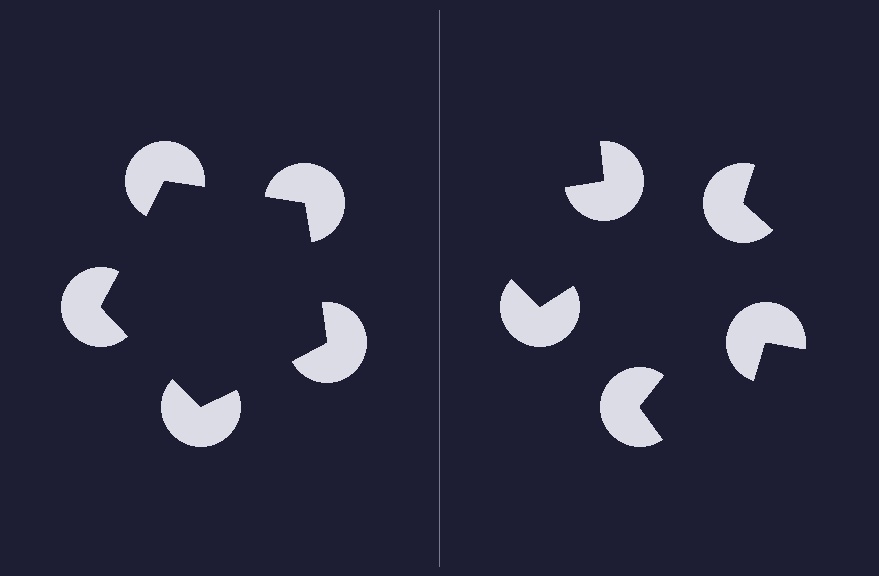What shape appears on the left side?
An illusory pentagon.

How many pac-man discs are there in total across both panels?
10 — 5 on each side.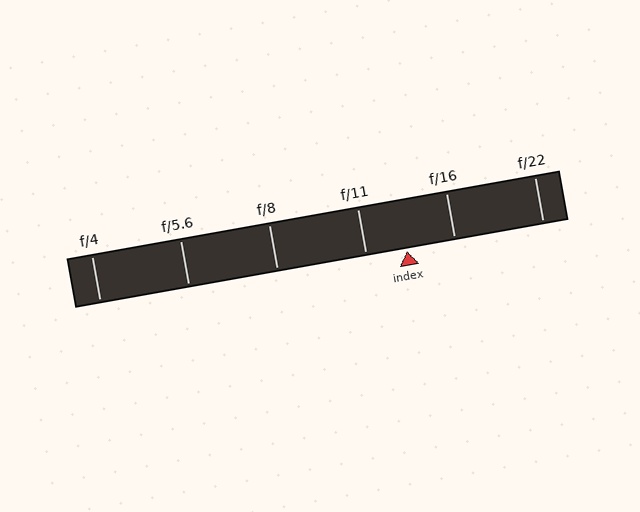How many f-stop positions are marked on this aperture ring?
There are 6 f-stop positions marked.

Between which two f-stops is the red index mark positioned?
The index mark is between f/11 and f/16.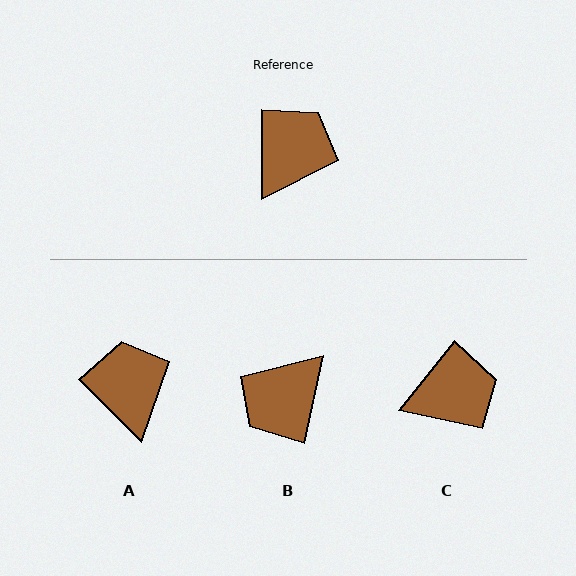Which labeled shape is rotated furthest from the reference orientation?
B, about 167 degrees away.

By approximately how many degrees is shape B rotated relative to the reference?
Approximately 167 degrees counter-clockwise.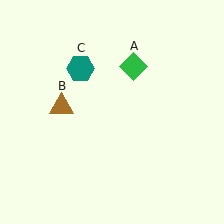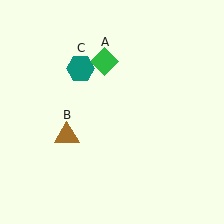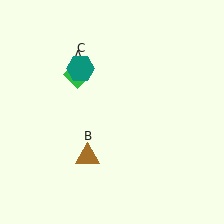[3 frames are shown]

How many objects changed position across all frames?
2 objects changed position: green diamond (object A), brown triangle (object B).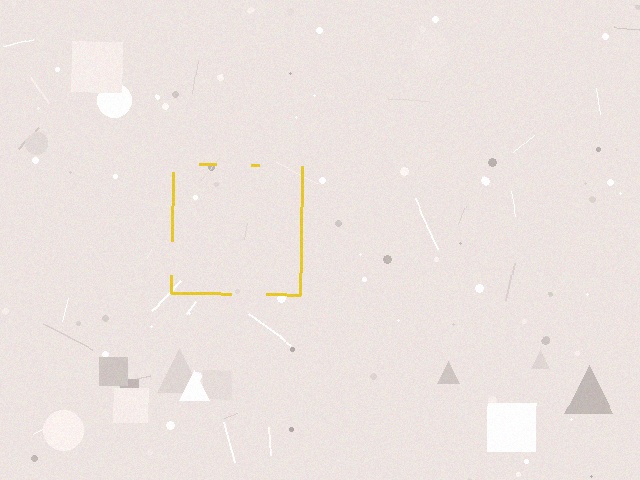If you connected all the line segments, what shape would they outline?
They would outline a square.